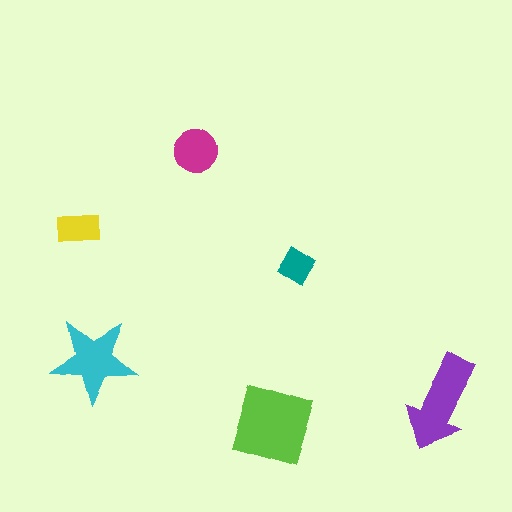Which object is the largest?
The lime square.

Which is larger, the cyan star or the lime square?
The lime square.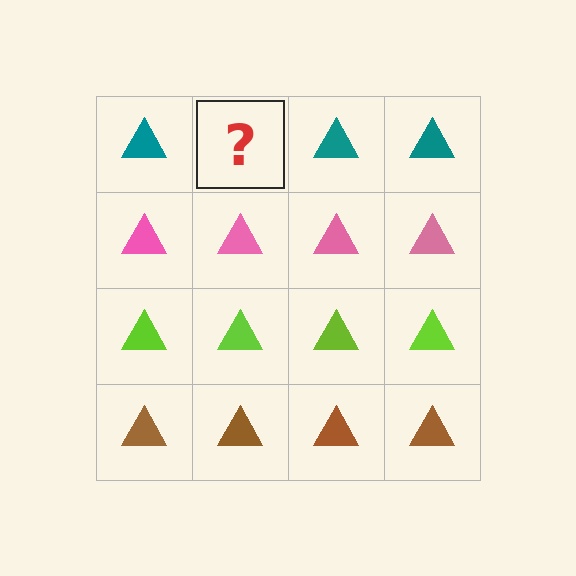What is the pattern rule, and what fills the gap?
The rule is that each row has a consistent color. The gap should be filled with a teal triangle.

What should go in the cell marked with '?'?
The missing cell should contain a teal triangle.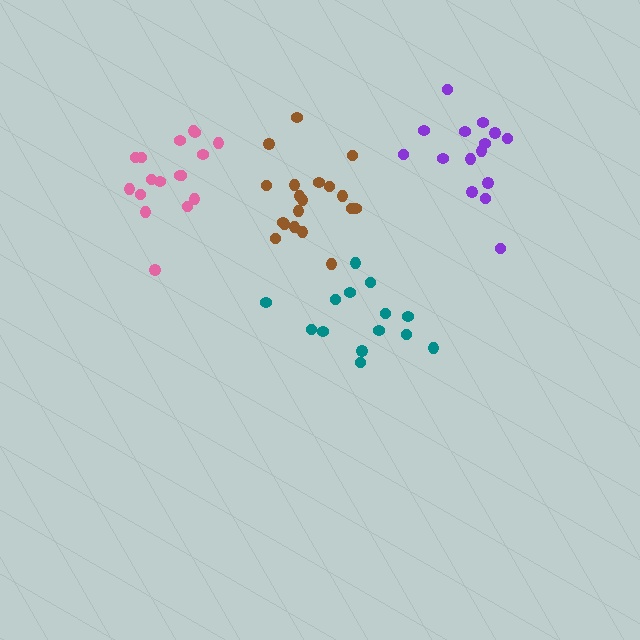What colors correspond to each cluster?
The clusters are colored: purple, pink, teal, brown.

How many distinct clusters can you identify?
There are 4 distinct clusters.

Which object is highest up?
The purple cluster is topmost.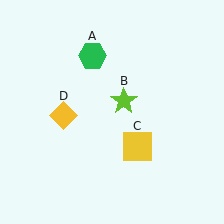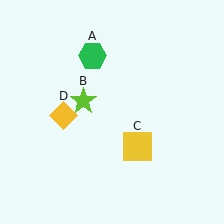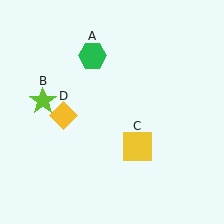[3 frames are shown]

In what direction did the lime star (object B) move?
The lime star (object B) moved left.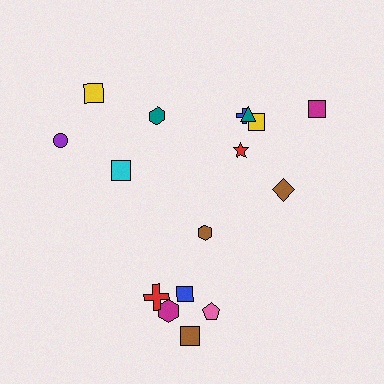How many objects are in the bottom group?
There are 6 objects.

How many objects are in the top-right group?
There are 6 objects.